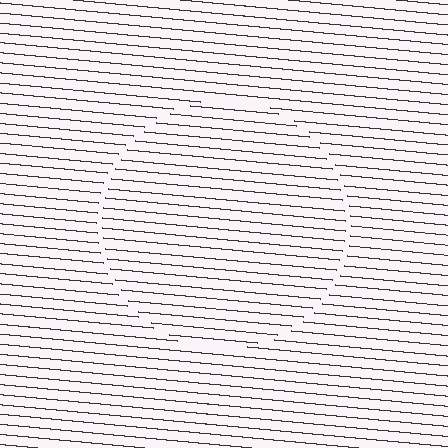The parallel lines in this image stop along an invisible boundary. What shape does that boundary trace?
An illusory circle. The interior of the shape contains the same grating, shifted by half a period — the contour is defined by the phase discontinuity where line-ends from the inner and outer gratings abut.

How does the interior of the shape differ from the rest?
The interior of the shape contains the same grating, shifted by half a period — the contour is defined by the phase discontinuity where line-ends from the inner and outer gratings abut.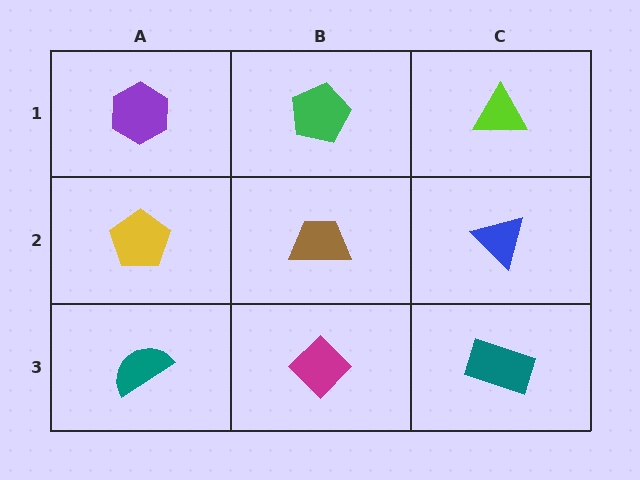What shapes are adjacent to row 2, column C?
A lime triangle (row 1, column C), a teal rectangle (row 3, column C), a brown trapezoid (row 2, column B).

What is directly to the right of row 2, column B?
A blue triangle.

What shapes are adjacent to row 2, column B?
A green pentagon (row 1, column B), a magenta diamond (row 3, column B), a yellow pentagon (row 2, column A), a blue triangle (row 2, column C).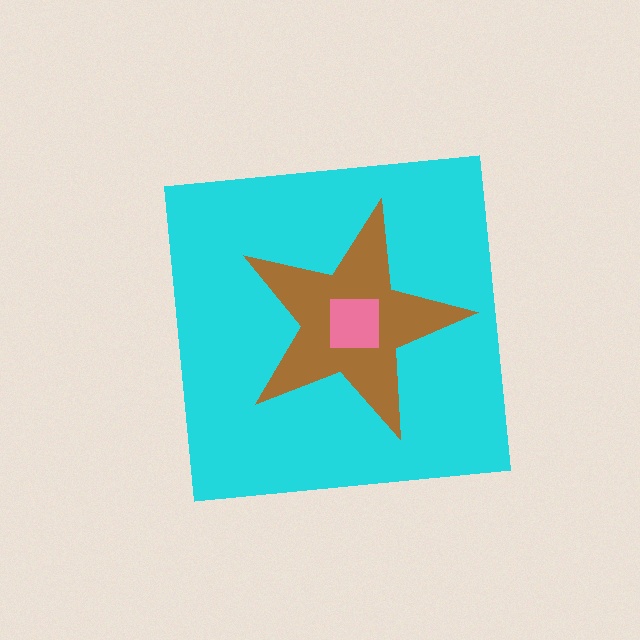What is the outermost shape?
The cyan square.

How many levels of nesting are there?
3.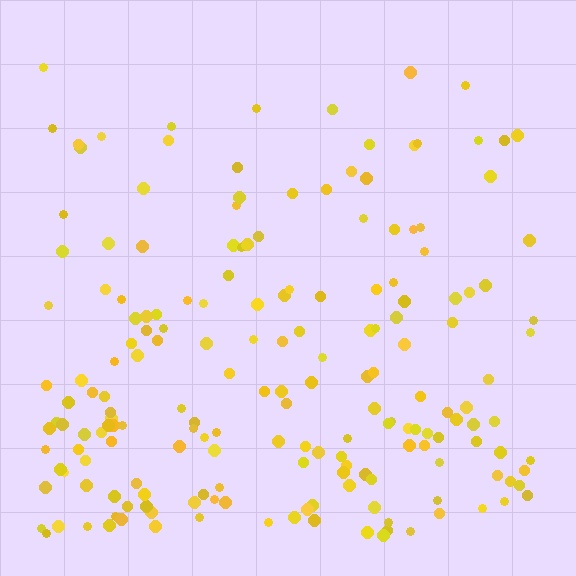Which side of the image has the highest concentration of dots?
The bottom.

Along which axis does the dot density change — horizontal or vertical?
Vertical.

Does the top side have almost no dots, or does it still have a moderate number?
Still a moderate number, just noticeably fewer than the bottom.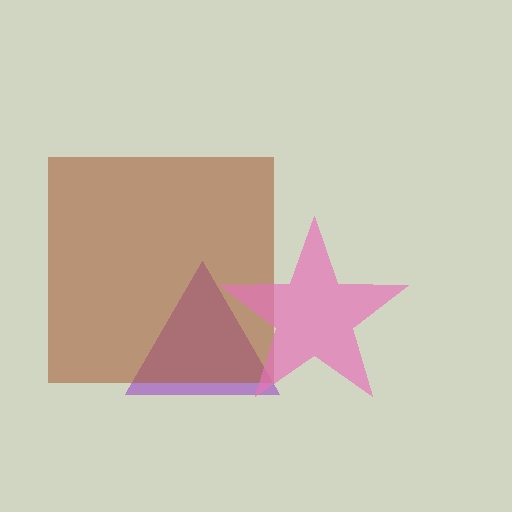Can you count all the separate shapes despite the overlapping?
Yes, there are 3 separate shapes.